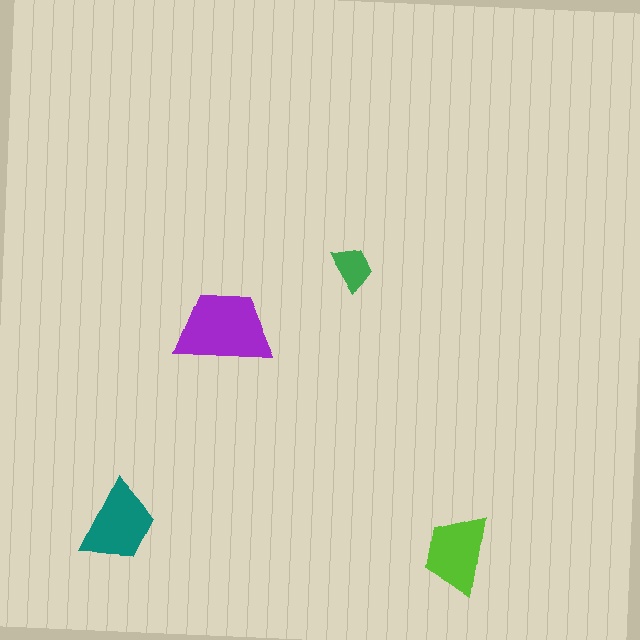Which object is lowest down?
The lime trapezoid is bottommost.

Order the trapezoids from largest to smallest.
the purple one, the teal one, the lime one, the green one.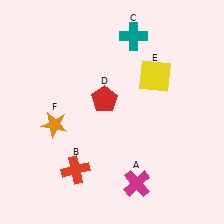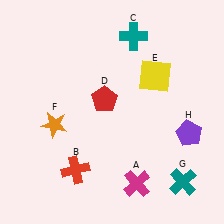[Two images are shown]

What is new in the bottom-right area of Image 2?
A teal cross (G) was added in the bottom-right area of Image 2.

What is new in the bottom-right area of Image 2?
A purple pentagon (H) was added in the bottom-right area of Image 2.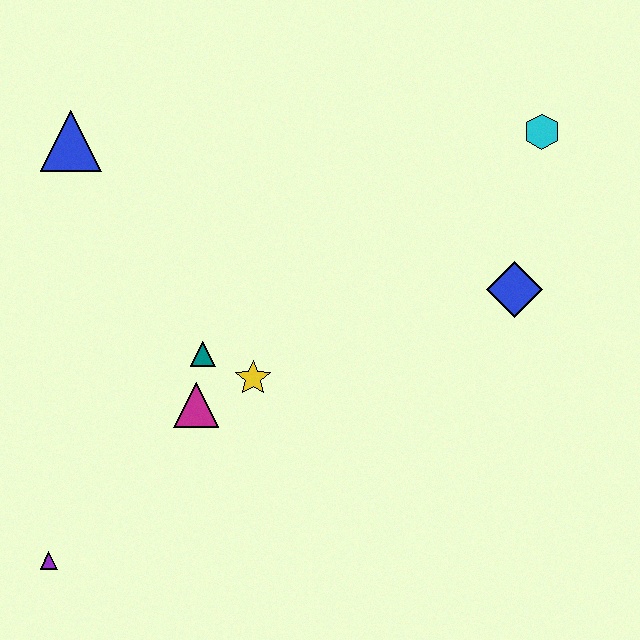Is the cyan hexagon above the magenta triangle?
Yes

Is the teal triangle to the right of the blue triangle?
Yes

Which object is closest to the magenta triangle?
The teal triangle is closest to the magenta triangle.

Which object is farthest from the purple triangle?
The cyan hexagon is farthest from the purple triangle.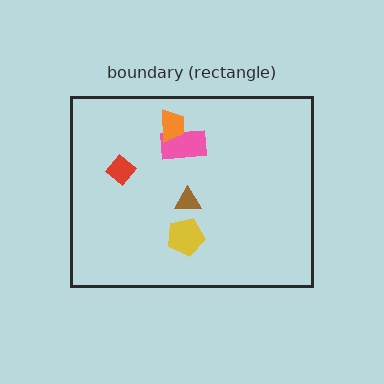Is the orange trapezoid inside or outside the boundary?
Inside.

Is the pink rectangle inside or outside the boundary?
Inside.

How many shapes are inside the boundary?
5 inside, 0 outside.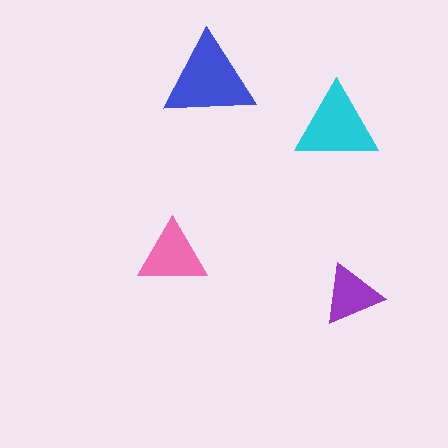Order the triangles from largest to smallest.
the blue one, the cyan one, the pink one, the purple one.